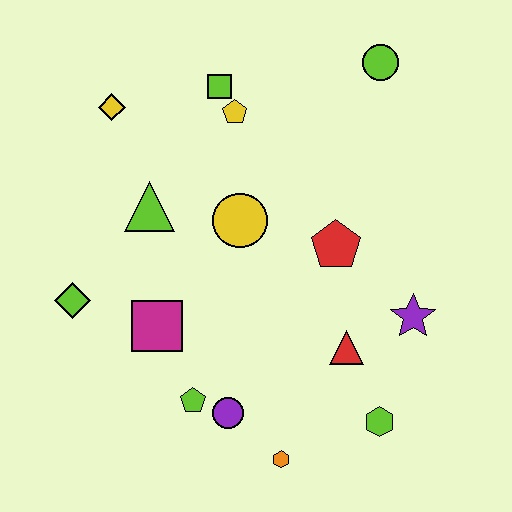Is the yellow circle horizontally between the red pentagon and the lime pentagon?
Yes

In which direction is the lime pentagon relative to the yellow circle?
The lime pentagon is below the yellow circle.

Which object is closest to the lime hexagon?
The red triangle is closest to the lime hexagon.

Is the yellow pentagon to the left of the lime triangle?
No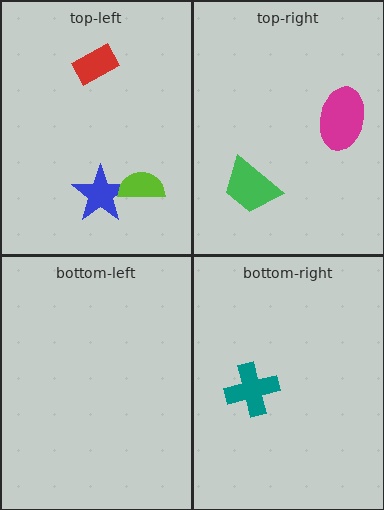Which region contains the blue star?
The top-left region.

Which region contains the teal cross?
The bottom-right region.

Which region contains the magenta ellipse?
The top-right region.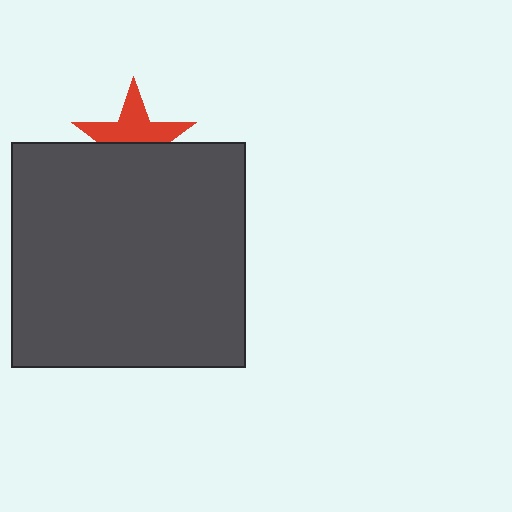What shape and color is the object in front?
The object in front is a dark gray rectangle.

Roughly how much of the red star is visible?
About half of it is visible (roughly 53%).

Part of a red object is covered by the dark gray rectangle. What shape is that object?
It is a star.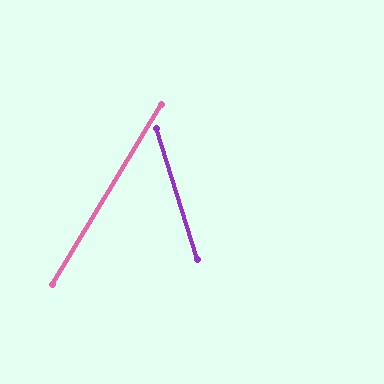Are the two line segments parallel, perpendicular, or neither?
Neither parallel nor perpendicular — they differ by about 49°.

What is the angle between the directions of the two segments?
Approximately 49 degrees.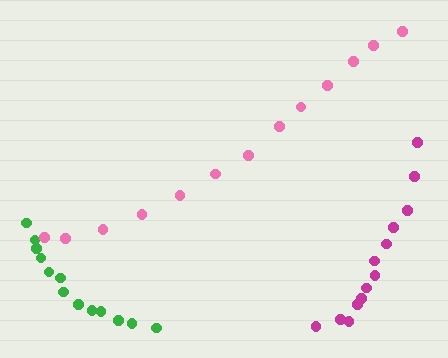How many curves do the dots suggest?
There are 3 distinct paths.